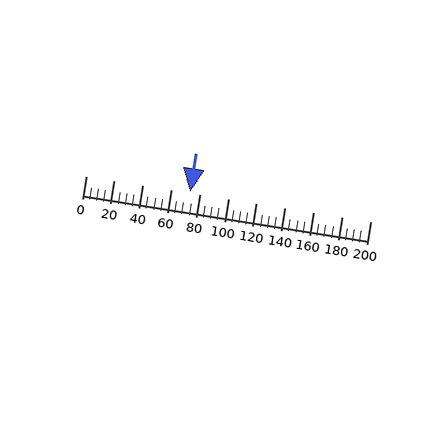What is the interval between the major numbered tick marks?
The major tick marks are spaced 20 units apart.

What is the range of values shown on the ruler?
The ruler shows values from 0 to 200.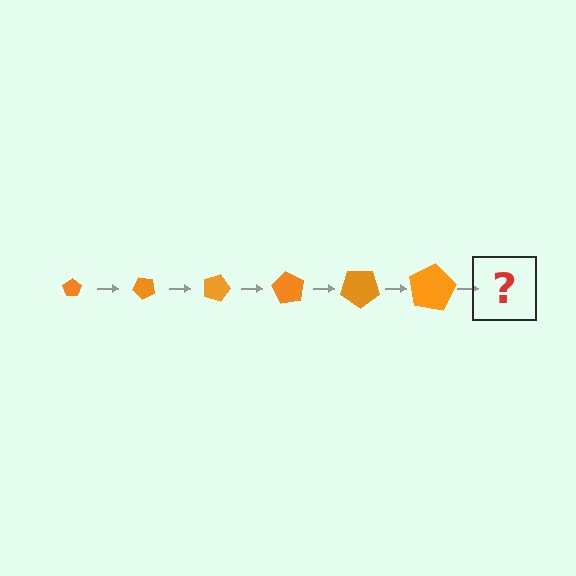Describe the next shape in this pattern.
It should be a pentagon, larger than the previous one and rotated 270 degrees from the start.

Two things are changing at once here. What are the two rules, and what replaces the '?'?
The two rules are that the pentagon grows larger each step and it rotates 45 degrees each step. The '?' should be a pentagon, larger than the previous one and rotated 270 degrees from the start.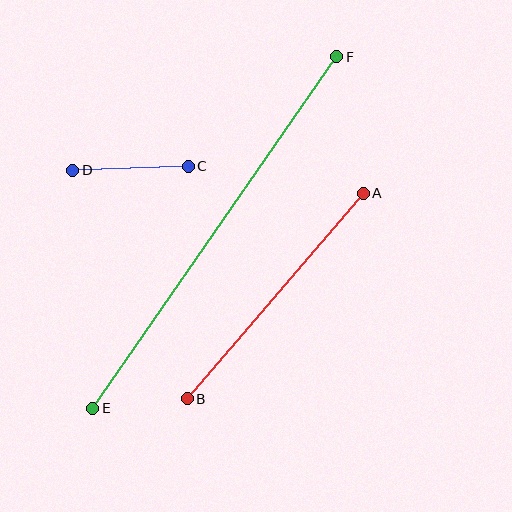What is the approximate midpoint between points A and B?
The midpoint is at approximately (275, 296) pixels.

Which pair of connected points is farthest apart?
Points E and F are farthest apart.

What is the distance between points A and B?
The distance is approximately 270 pixels.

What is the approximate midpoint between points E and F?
The midpoint is at approximately (215, 232) pixels.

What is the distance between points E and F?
The distance is approximately 428 pixels.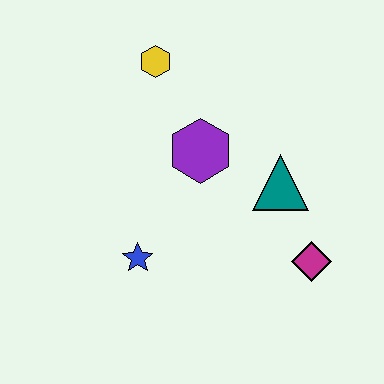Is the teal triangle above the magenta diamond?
Yes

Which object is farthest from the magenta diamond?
The yellow hexagon is farthest from the magenta diamond.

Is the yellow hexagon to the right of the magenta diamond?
No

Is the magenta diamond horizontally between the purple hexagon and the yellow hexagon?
No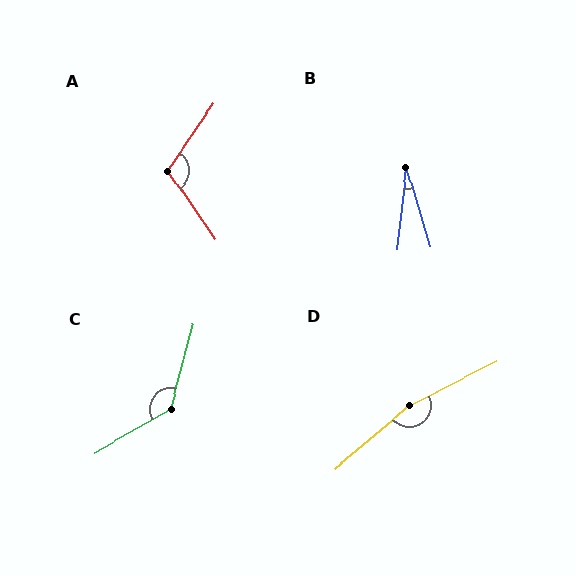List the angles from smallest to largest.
B (23°), A (110°), C (135°), D (166°).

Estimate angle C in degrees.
Approximately 135 degrees.